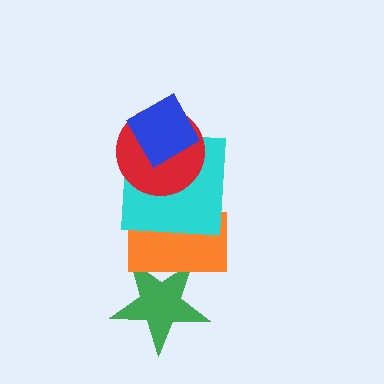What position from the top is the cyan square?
The cyan square is 3rd from the top.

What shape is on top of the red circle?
The blue diamond is on top of the red circle.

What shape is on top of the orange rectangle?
The cyan square is on top of the orange rectangle.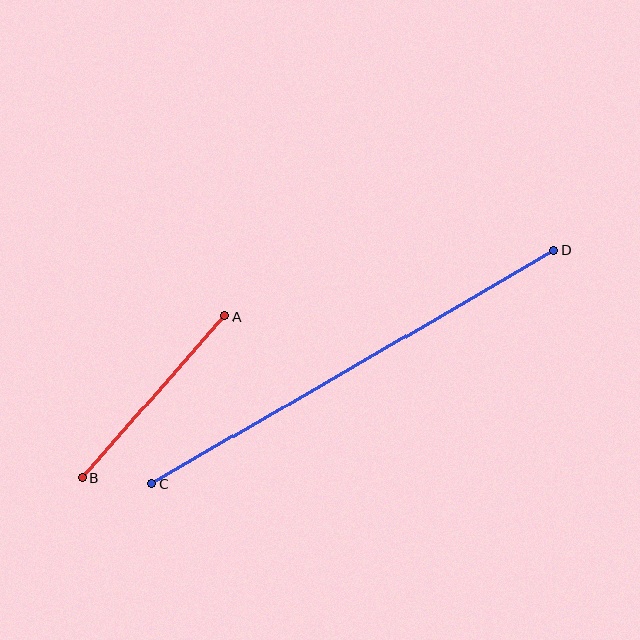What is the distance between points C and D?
The distance is approximately 465 pixels.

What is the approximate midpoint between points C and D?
The midpoint is at approximately (353, 367) pixels.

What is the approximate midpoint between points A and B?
The midpoint is at approximately (153, 397) pixels.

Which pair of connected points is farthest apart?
Points C and D are farthest apart.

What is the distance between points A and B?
The distance is approximately 215 pixels.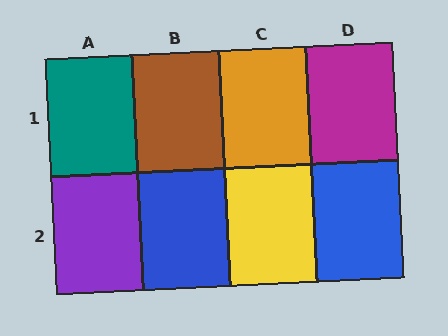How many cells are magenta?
1 cell is magenta.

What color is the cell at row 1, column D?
Magenta.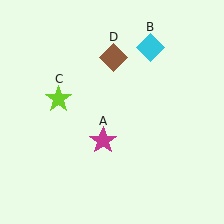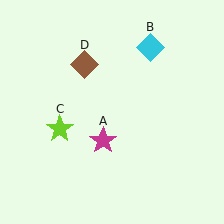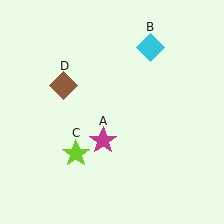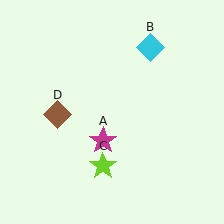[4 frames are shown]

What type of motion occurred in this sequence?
The lime star (object C), brown diamond (object D) rotated counterclockwise around the center of the scene.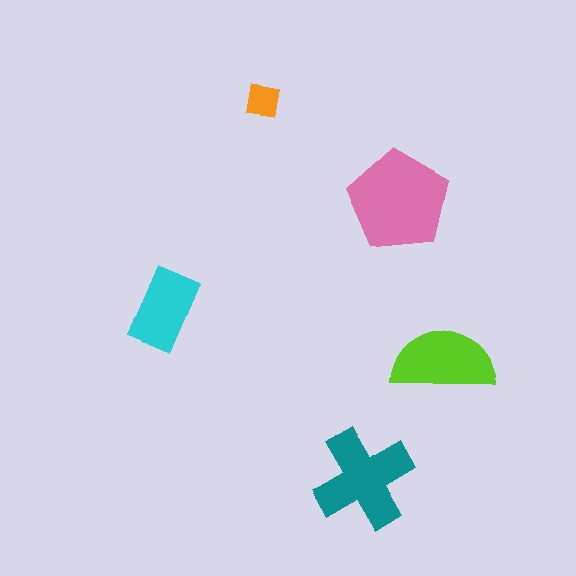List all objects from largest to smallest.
The pink pentagon, the teal cross, the lime semicircle, the cyan rectangle, the orange square.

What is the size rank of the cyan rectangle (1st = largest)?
4th.